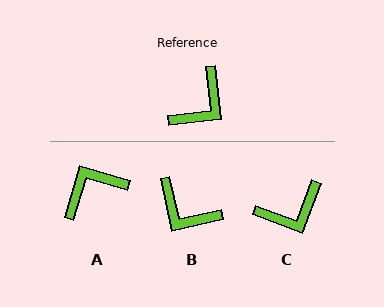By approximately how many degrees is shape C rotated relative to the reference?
Approximately 27 degrees clockwise.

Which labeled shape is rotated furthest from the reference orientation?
A, about 157 degrees away.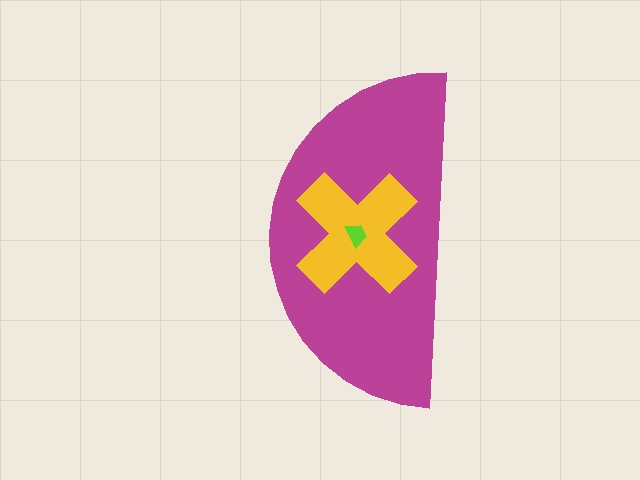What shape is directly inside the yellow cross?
The lime trapezoid.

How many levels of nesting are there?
3.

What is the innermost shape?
The lime trapezoid.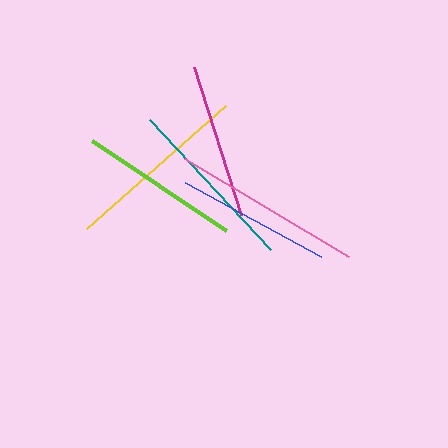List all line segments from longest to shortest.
From longest to shortest: pink, yellow, teal, lime, blue, magenta.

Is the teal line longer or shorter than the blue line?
The teal line is longer than the blue line.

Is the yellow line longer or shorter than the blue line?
The yellow line is longer than the blue line.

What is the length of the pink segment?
The pink segment is approximately 191 pixels long.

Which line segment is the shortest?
The magenta line is the shortest at approximately 155 pixels.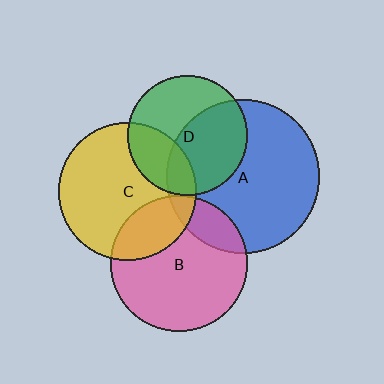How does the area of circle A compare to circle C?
Approximately 1.2 times.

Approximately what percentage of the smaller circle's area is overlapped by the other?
Approximately 10%.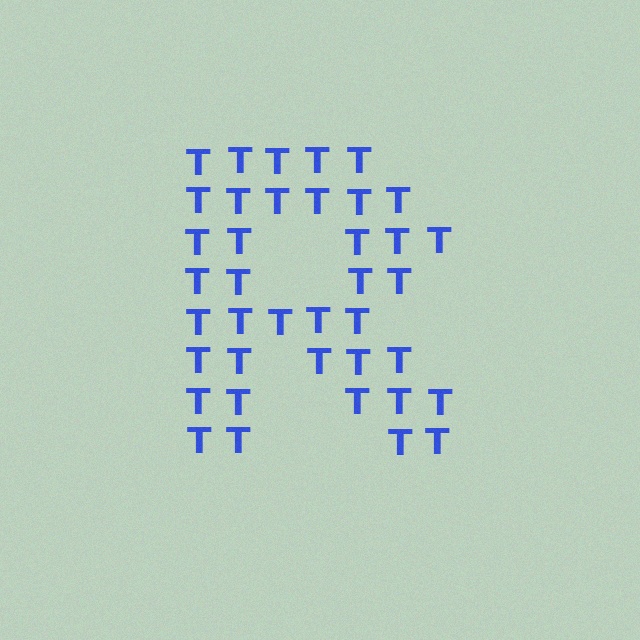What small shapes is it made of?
It is made of small letter T's.